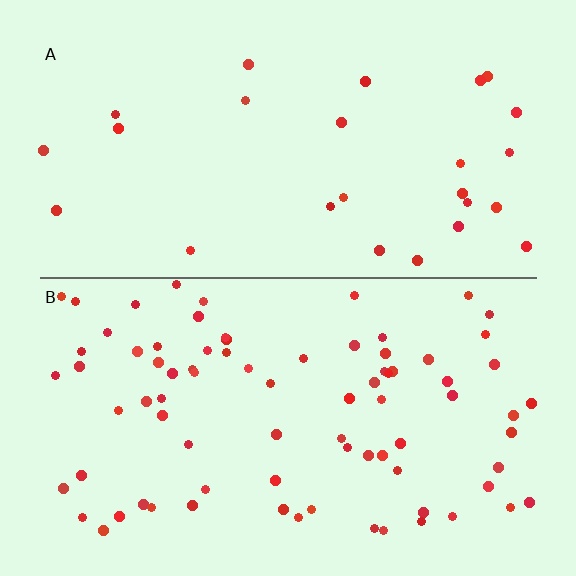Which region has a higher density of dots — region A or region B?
B (the bottom).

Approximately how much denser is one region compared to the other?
Approximately 3.1× — region B over region A.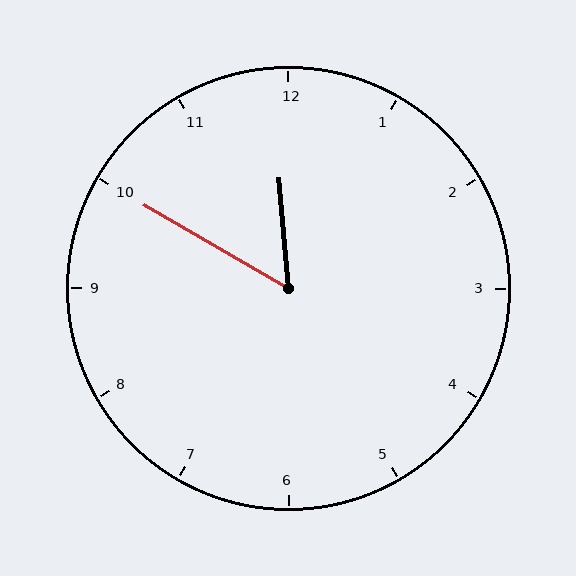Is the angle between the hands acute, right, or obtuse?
It is acute.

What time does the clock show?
11:50.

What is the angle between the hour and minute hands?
Approximately 55 degrees.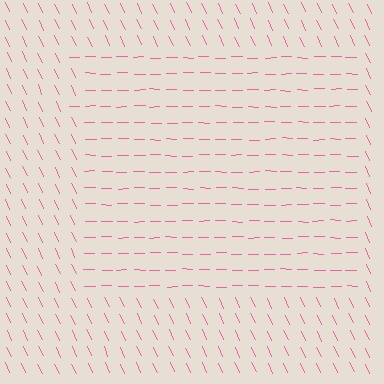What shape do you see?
I see a rectangle.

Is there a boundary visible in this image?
Yes, there is a texture boundary formed by a change in line orientation.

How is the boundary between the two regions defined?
The boundary is defined purely by a change in line orientation (approximately 65 degrees difference). All lines are the same color and thickness.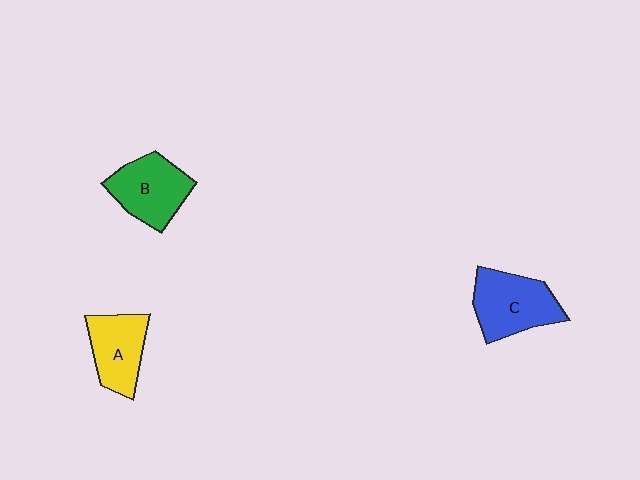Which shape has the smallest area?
Shape A (yellow).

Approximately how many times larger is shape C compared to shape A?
Approximately 1.2 times.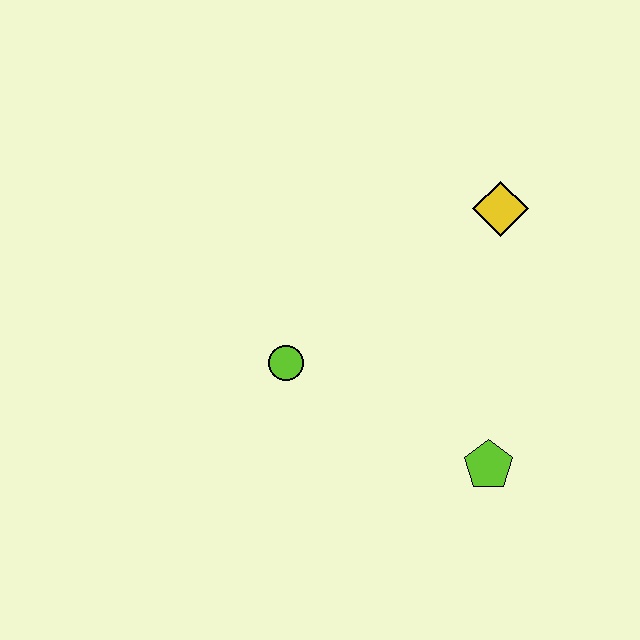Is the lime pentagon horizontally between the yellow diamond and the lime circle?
Yes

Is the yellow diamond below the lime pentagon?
No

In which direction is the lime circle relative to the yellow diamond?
The lime circle is to the left of the yellow diamond.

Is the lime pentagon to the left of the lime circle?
No